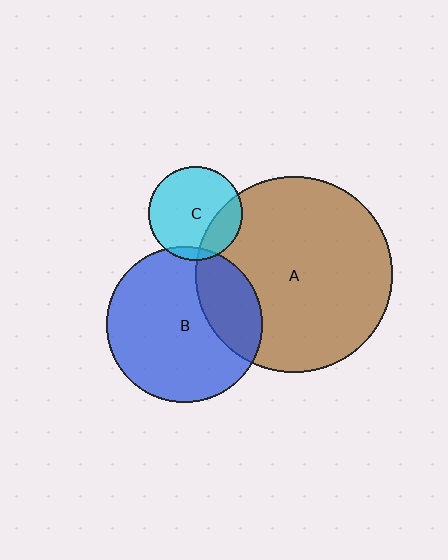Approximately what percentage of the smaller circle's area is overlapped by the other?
Approximately 25%.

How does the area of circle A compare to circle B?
Approximately 1.6 times.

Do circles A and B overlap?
Yes.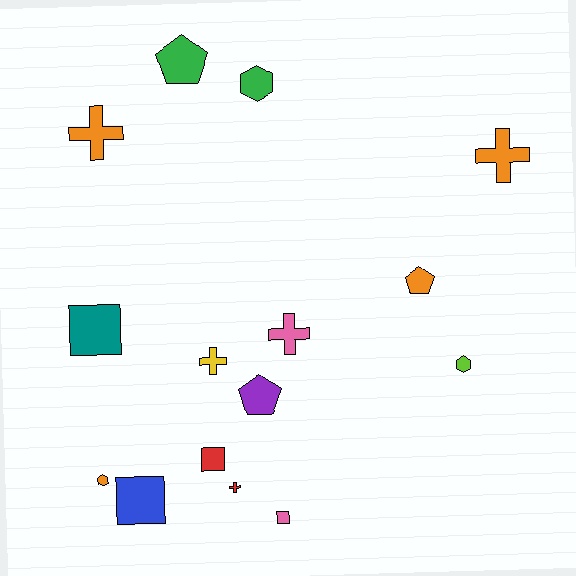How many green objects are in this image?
There are 2 green objects.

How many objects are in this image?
There are 15 objects.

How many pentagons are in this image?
There are 3 pentagons.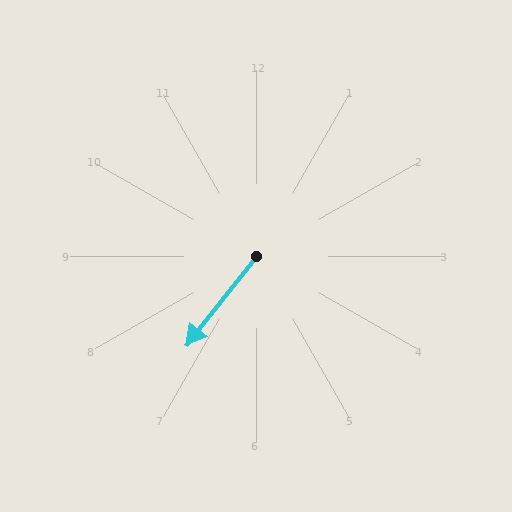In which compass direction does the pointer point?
Southwest.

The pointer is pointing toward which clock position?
Roughly 7 o'clock.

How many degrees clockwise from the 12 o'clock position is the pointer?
Approximately 218 degrees.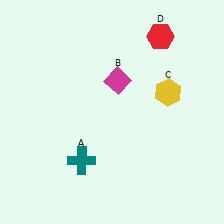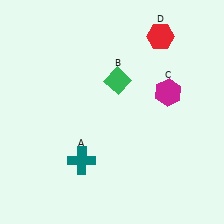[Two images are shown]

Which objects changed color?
B changed from magenta to green. C changed from yellow to magenta.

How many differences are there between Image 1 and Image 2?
There are 2 differences between the two images.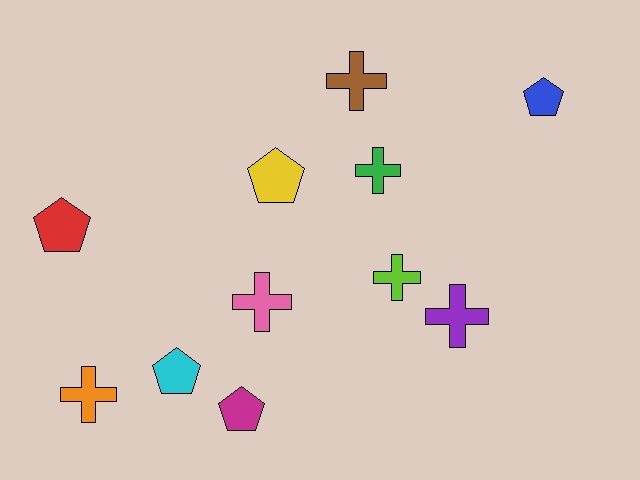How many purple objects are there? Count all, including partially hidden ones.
There is 1 purple object.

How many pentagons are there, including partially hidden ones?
There are 5 pentagons.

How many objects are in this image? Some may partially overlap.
There are 11 objects.